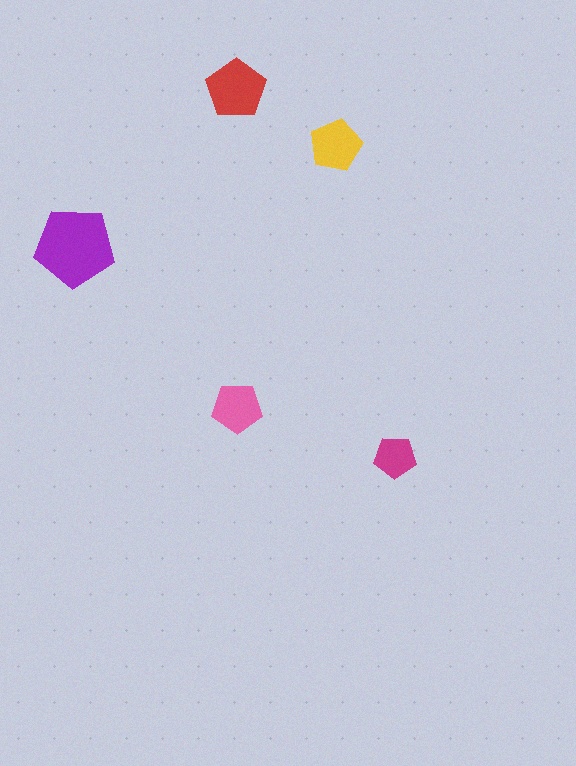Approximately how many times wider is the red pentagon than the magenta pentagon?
About 1.5 times wider.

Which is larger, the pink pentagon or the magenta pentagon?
The pink one.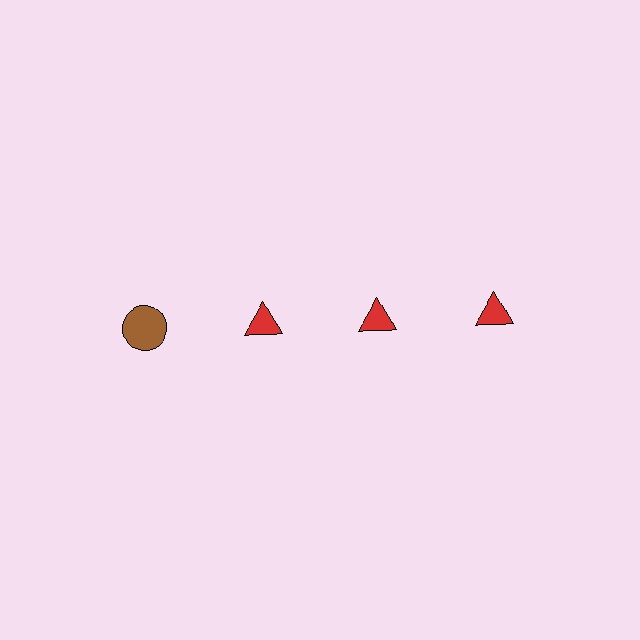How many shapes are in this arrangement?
There are 4 shapes arranged in a grid pattern.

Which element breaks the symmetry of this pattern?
The brown circle in the top row, leftmost column breaks the symmetry. All other shapes are red triangles.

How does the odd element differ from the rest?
It differs in both color (brown instead of red) and shape (circle instead of triangle).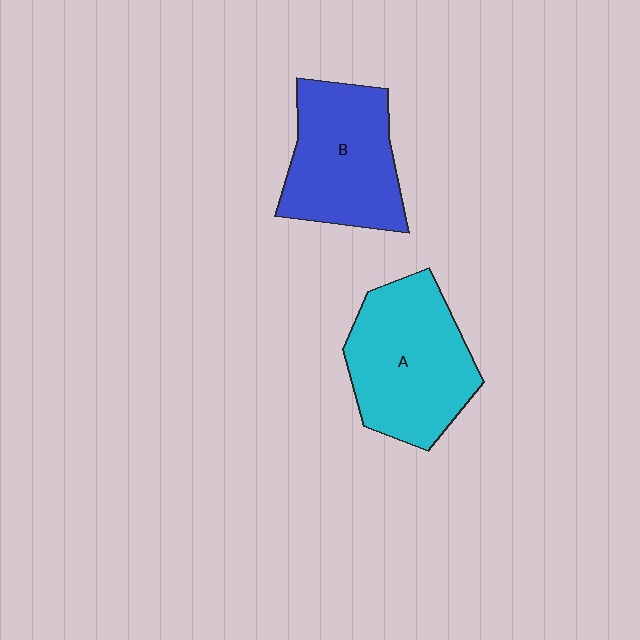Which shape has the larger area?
Shape A (cyan).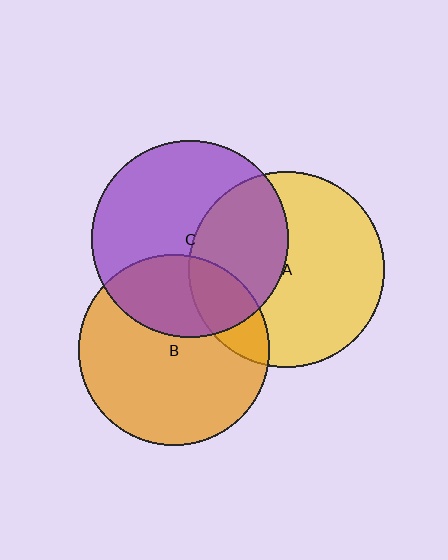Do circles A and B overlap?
Yes.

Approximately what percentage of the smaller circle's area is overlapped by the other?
Approximately 20%.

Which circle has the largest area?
Circle C (purple).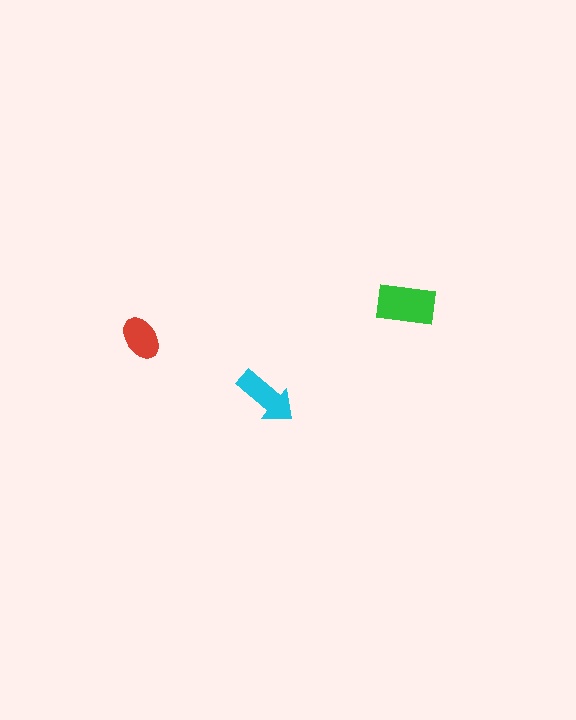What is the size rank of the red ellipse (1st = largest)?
3rd.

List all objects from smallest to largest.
The red ellipse, the cyan arrow, the green rectangle.